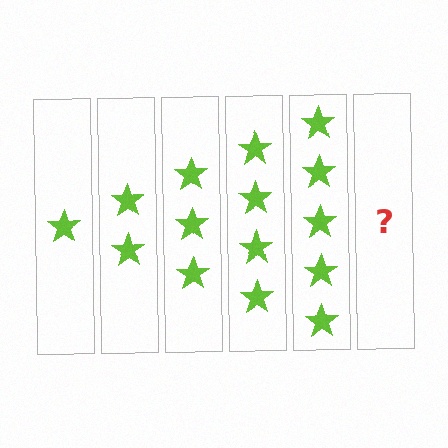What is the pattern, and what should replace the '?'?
The pattern is that each step adds one more star. The '?' should be 6 stars.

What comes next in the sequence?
The next element should be 6 stars.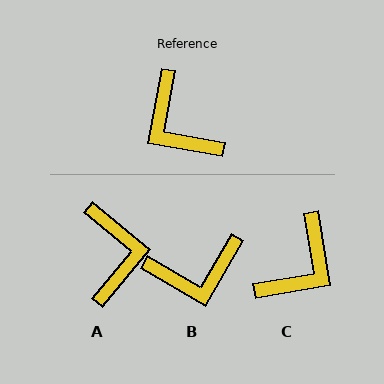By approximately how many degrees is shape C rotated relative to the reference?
Approximately 109 degrees counter-clockwise.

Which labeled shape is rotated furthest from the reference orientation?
A, about 150 degrees away.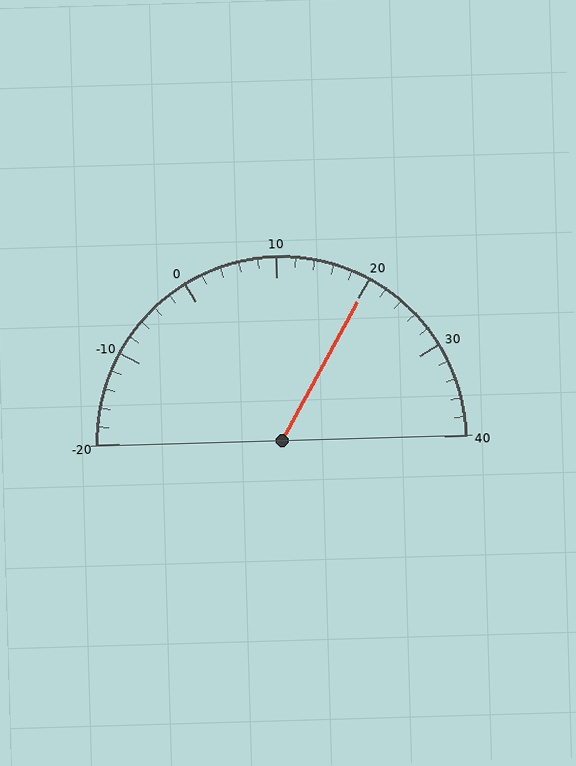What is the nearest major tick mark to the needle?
The nearest major tick mark is 20.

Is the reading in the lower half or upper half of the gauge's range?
The reading is in the upper half of the range (-20 to 40).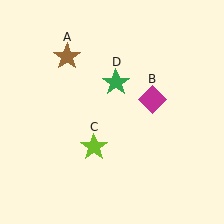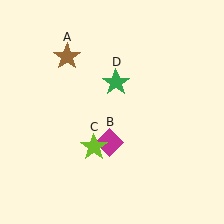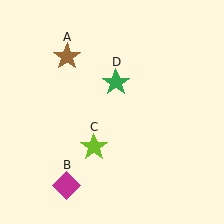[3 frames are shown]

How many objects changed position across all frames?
1 object changed position: magenta diamond (object B).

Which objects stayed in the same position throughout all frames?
Brown star (object A) and lime star (object C) and green star (object D) remained stationary.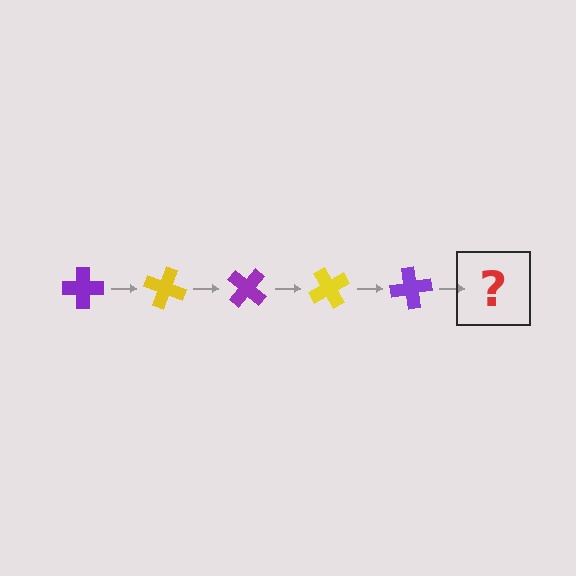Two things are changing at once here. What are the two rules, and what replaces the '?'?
The two rules are that it rotates 20 degrees each step and the color cycles through purple and yellow. The '?' should be a yellow cross, rotated 100 degrees from the start.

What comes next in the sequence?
The next element should be a yellow cross, rotated 100 degrees from the start.